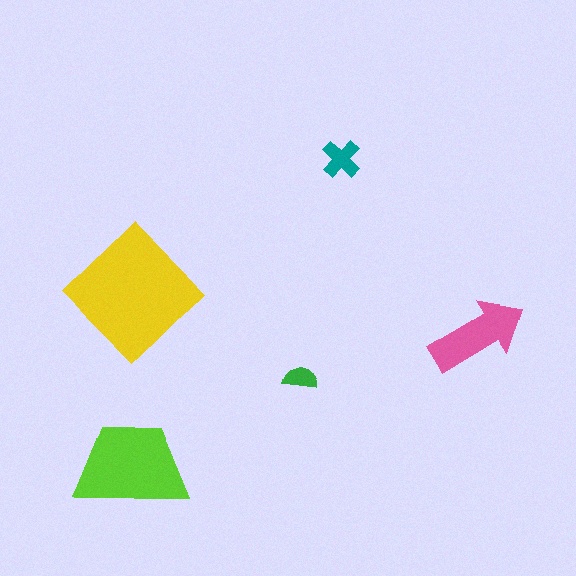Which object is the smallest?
The green semicircle.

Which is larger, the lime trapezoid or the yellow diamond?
The yellow diamond.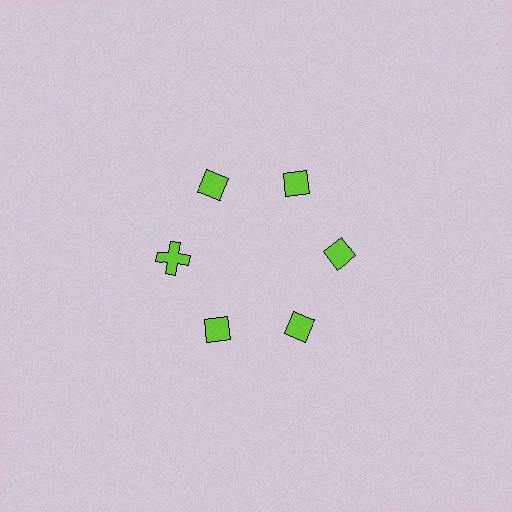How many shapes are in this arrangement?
There are 6 shapes arranged in a ring pattern.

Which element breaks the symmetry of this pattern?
The lime cross at roughly the 9 o'clock position breaks the symmetry. All other shapes are lime diamonds.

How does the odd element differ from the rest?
It has a different shape: cross instead of diamond.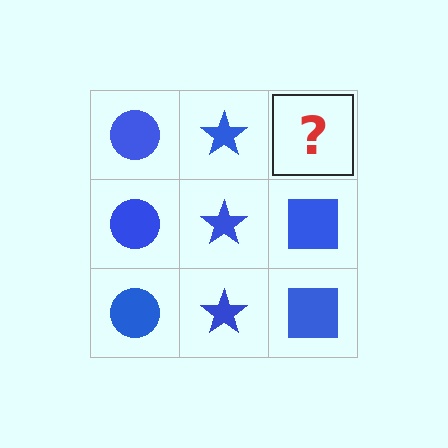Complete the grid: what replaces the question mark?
The question mark should be replaced with a blue square.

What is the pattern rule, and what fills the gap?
The rule is that each column has a consistent shape. The gap should be filled with a blue square.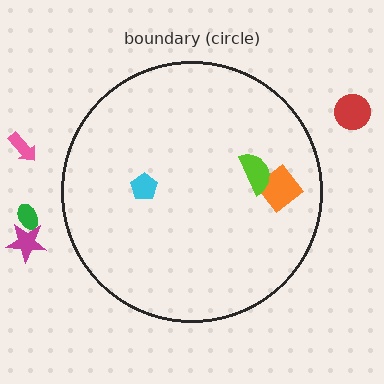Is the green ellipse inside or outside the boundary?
Outside.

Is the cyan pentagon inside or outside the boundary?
Inside.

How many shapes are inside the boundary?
3 inside, 4 outside.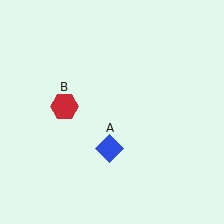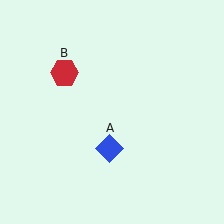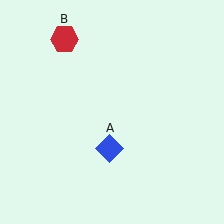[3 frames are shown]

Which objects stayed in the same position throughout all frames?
Blue diamond (object A) remained stationary.